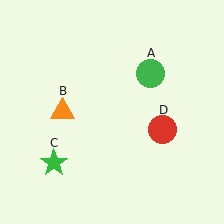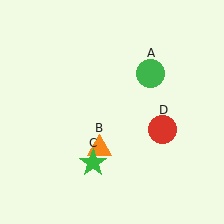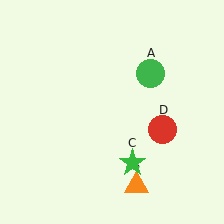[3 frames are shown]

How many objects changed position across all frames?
2 objects changed position: orange triangle (object B), green star (object C).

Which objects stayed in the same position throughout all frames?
Green circle (object A) and red circle (object D) remained stationary.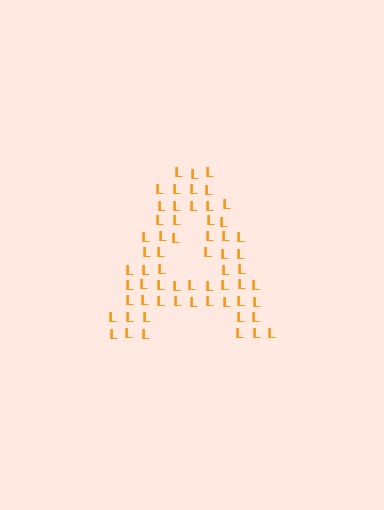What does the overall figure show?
The overall figure shows the letter A.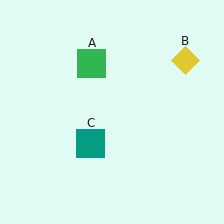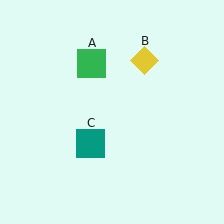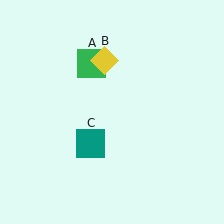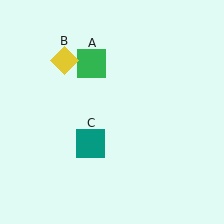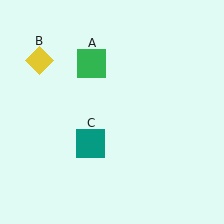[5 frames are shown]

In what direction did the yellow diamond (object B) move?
The yellow diamond (object B) moved left.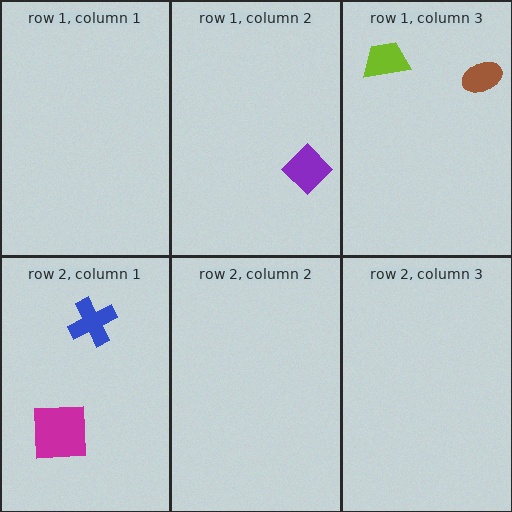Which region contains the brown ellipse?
The row 1, column 3 region.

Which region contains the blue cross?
The row 2, column 1 region.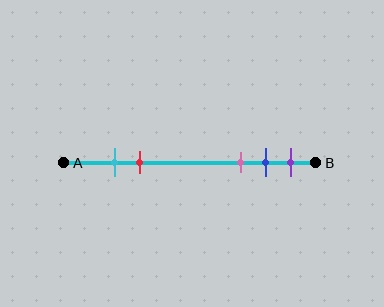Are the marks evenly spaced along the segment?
No, the marks are not evenly spaced.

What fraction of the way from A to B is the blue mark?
The blue mark is approximately 80% (0.8) of the way from A to B.